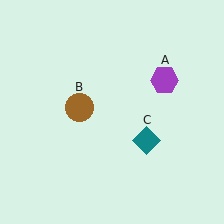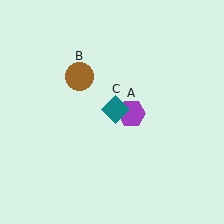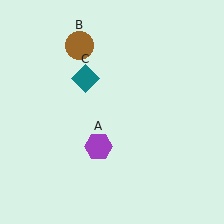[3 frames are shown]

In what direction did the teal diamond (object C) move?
The teal diamond (object C) moved up and to the left.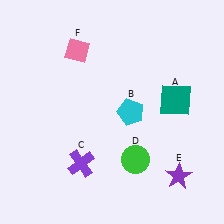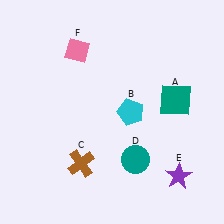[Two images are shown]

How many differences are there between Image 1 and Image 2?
There are 2 differences between the two images.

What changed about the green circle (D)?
In Image 1, D is green. In Image 2, it changed to teal.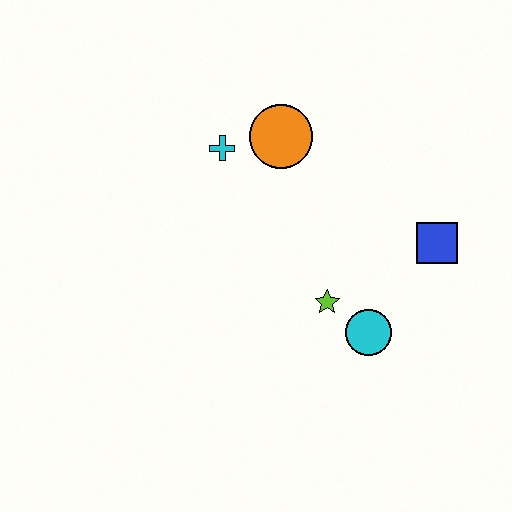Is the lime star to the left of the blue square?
Yes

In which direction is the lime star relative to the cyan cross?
The lime star is below the cyan cross.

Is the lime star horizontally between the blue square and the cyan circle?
No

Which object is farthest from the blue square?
The cyan cross is farthest from the blue square.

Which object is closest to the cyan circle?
The lime star is closest to the cyan circle.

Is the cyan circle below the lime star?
Yes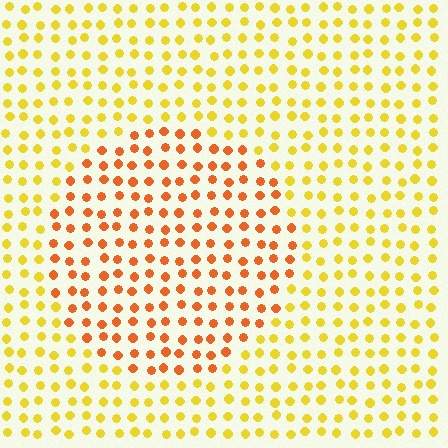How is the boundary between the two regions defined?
The boundary is defined purely by a slight shift in hue (about 36 degrees). Spacing, size, and orientation are identical on both sides.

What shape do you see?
I see a circle.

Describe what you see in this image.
The image is filled with small yellow elements in a uniform arrangement. A circle-shaped region is visible where the elements are tinted to a slightly different hue, forming a subtle color boundary.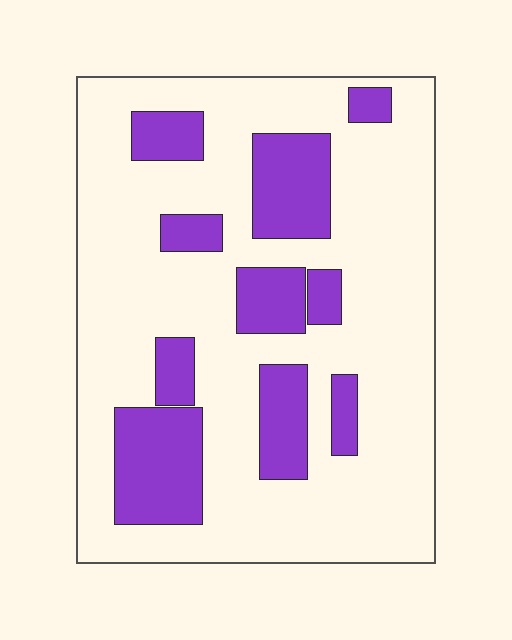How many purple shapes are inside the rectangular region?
10.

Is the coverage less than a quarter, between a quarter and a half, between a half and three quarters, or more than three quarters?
Less than a quarter.